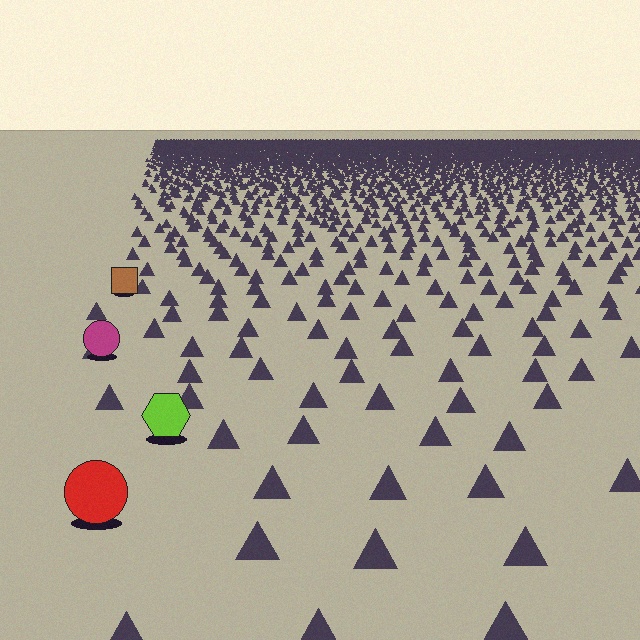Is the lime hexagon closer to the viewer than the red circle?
No. The red circle is closer — you can tell from the texture gradient: the ground texture is coarser near it.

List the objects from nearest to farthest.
From nearest to farthest: the red circle, the lime hexagon, the magenta circle, the brown square.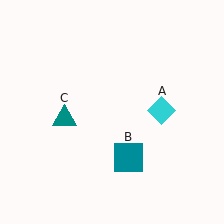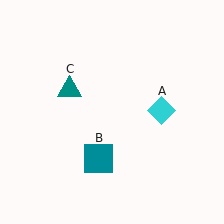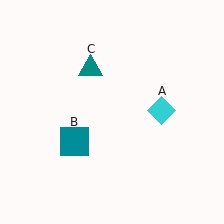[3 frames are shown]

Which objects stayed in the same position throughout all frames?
Cyan diamond (object A) remained stationary.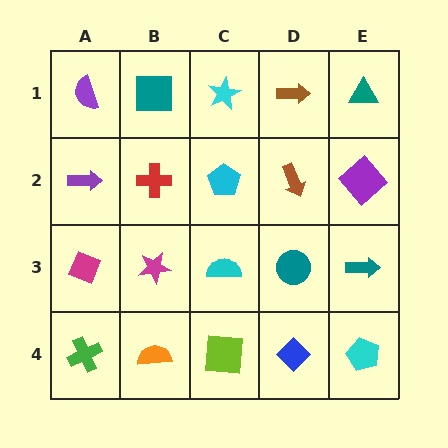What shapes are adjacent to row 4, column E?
A teal arrow (row 3, column E), a blue diamond (row 4, column D).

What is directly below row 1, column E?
A purple diamond.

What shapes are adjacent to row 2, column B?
A teal square (row 1, column B), a magenta star (row 3, column B), a purple arrow (row 2, column A), a cyan pentagon (row 2, column C).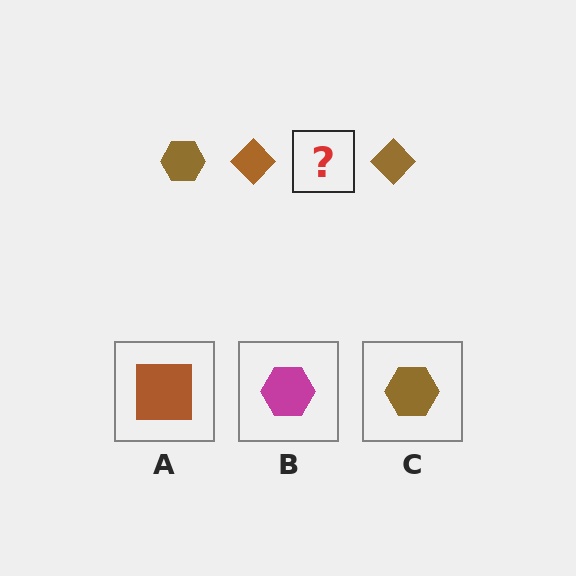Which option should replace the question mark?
Option C.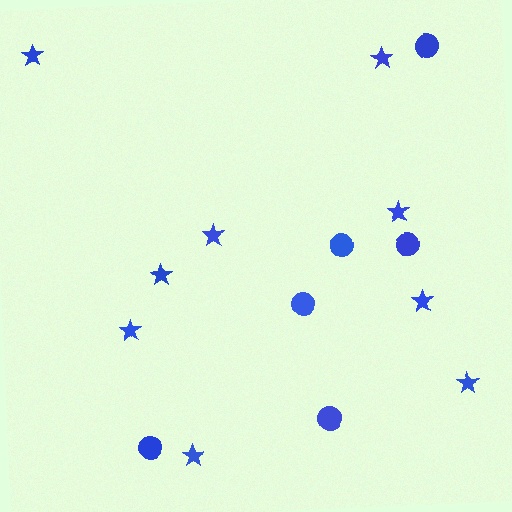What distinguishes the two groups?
There are 2 groups: one group of circles (6) and one group of stars (9).